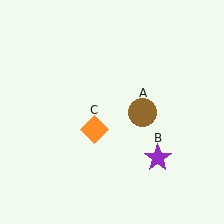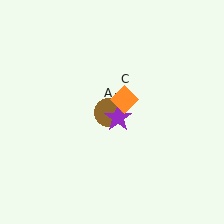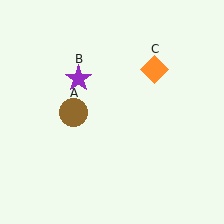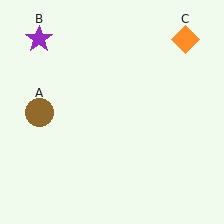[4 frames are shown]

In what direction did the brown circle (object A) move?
The brown circle (object A) moved left.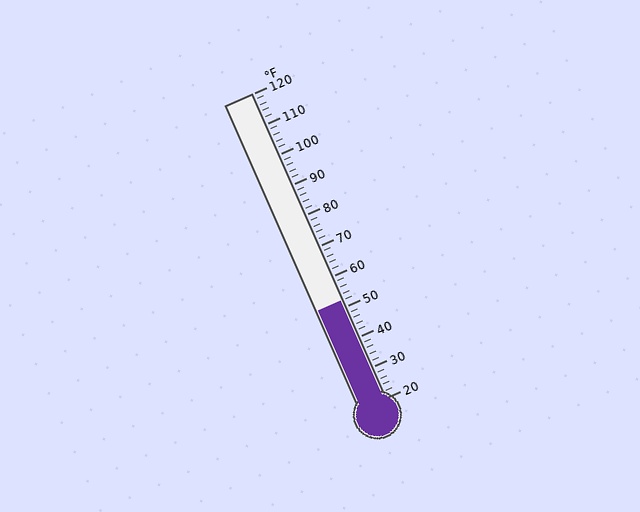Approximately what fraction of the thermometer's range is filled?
The thermometer is filled to approximately 30% of its range.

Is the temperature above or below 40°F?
The temperature is above 40°F.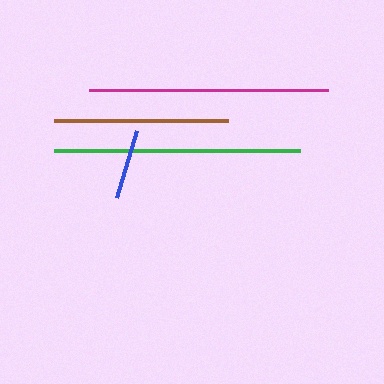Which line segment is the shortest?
The blue line is the shortest at approximately 69 pixels.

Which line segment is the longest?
The green line is the longest at approximately 246 pixels.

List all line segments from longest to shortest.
From longest to shortest: green, magenta, brown, blue.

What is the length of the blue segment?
The blue segment is approximately 69 pixels long.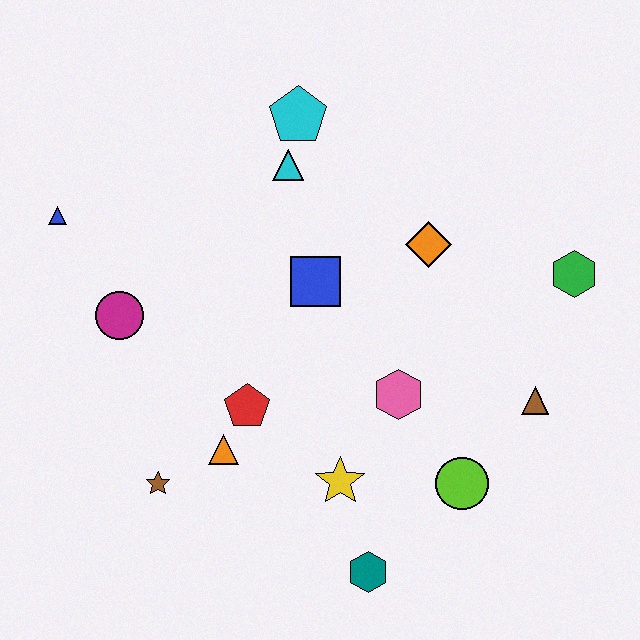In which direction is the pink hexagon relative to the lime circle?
The pink hexagon is above the lime circle.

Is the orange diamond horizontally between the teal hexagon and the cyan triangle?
No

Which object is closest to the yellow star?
The teal hexagon is closest to the yellow star.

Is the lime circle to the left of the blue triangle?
No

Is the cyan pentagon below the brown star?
No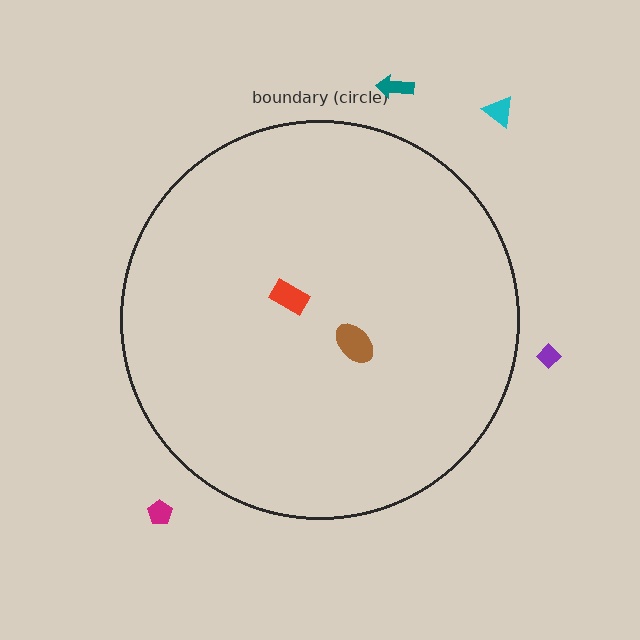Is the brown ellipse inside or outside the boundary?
Inside.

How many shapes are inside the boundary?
2 inside, 4 outside.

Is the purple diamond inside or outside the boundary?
Outside.